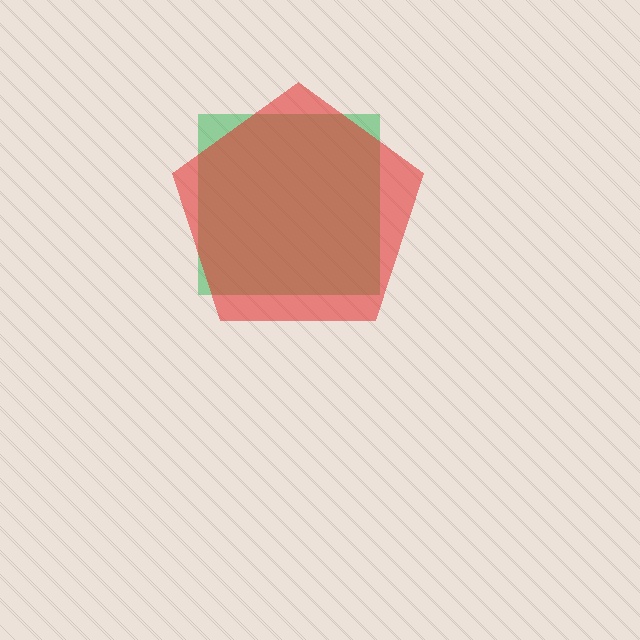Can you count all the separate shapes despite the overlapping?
Yes, there are 2 separate shapes.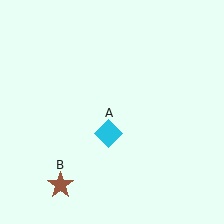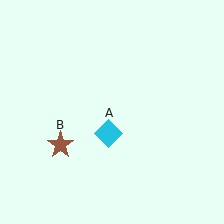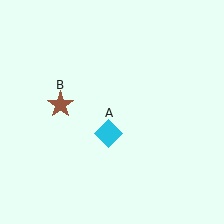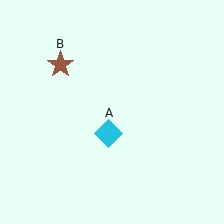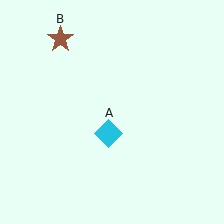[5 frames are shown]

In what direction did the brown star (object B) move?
The brown star (object B) moved up.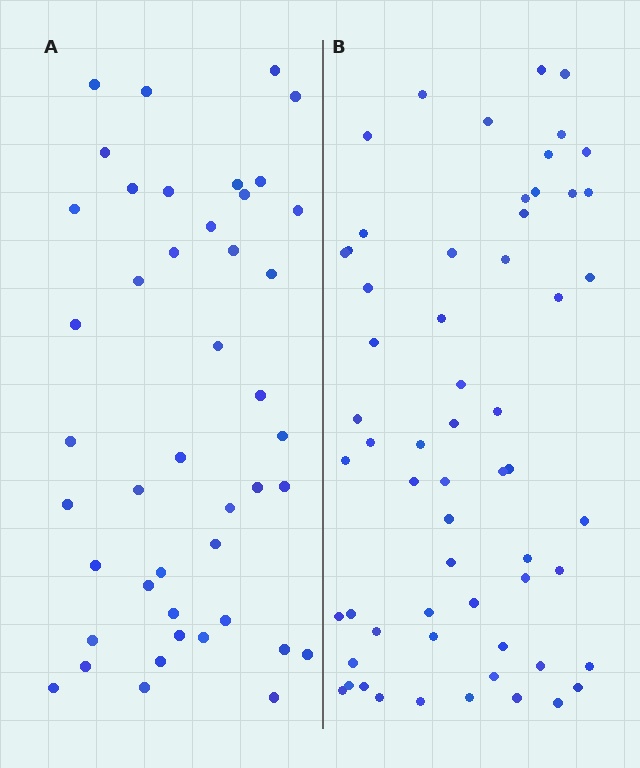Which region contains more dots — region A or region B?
Region B (the right region) has more dots.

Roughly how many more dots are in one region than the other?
Region B has approximately 15 more dots than region A.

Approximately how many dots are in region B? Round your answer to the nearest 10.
About 60 dots.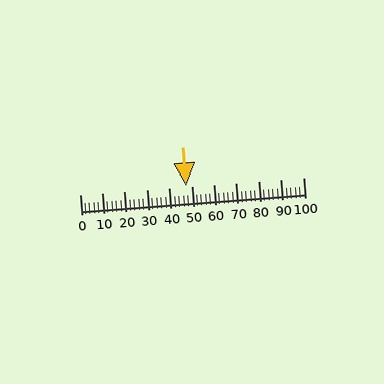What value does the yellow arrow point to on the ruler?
The yellow arrow points to approximately 48.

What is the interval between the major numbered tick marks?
The major tick marks are spaced 10 units apart.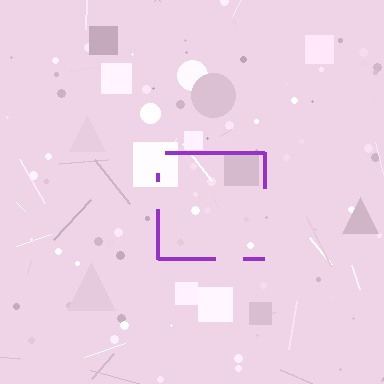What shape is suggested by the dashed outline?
The dashed outline suggests a square.